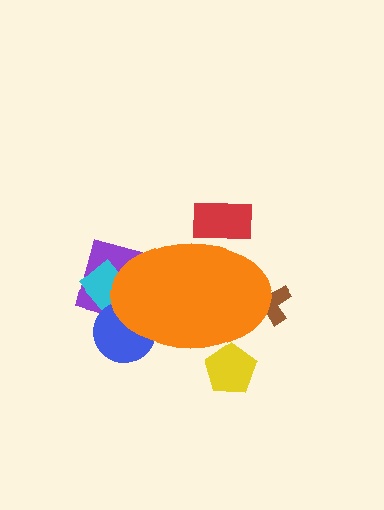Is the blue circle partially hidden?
Yes, the blue circle is partially hidden behind the orange ellipse.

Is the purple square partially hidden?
Yes, the purple square is partially hidden behind the orange ellipse.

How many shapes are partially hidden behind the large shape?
6 shapes are partially hidden.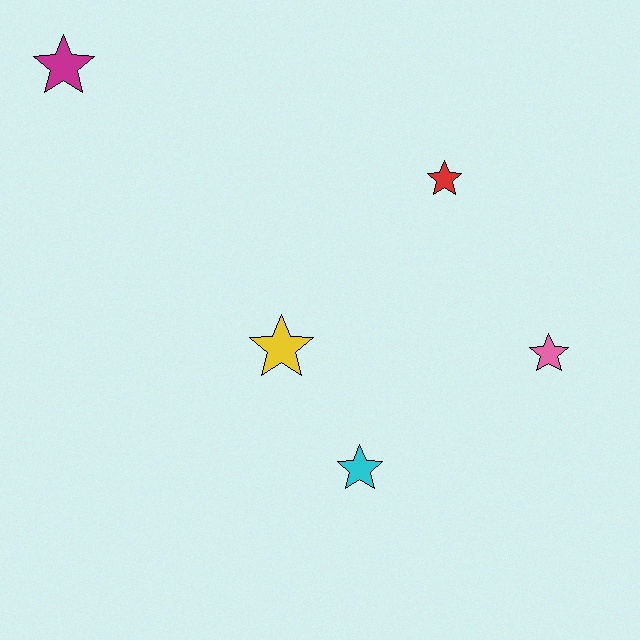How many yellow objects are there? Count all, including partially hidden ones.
There is 1 yellow object.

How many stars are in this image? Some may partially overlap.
There are 5 stars.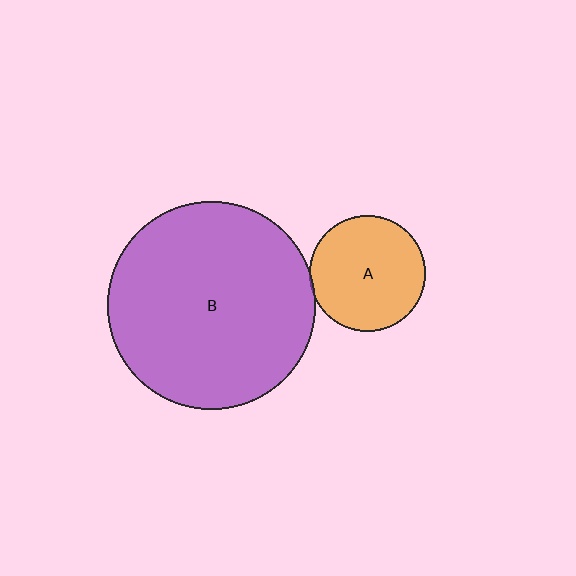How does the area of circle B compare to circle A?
Approximately 3.2 times.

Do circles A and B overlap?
Yes.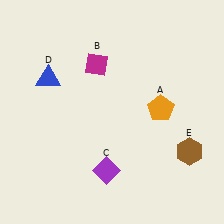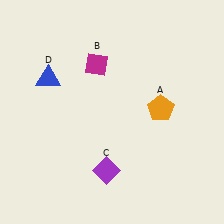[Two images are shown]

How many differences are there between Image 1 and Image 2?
There is 1 difference between the two images.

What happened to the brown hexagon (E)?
The brown hexagon (E) was removed in Image 2. It was in the bottom-right area of Image 1.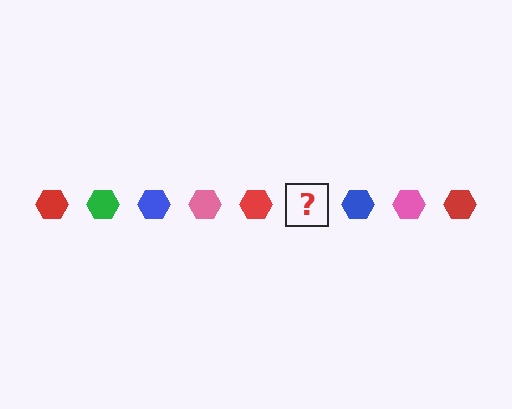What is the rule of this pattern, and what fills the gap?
The rule is that the pattern cycles through red, green, blue, pink hexagons. The gap should be filled with a green hexagon.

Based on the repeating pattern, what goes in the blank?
The blank should be a green hexagon.